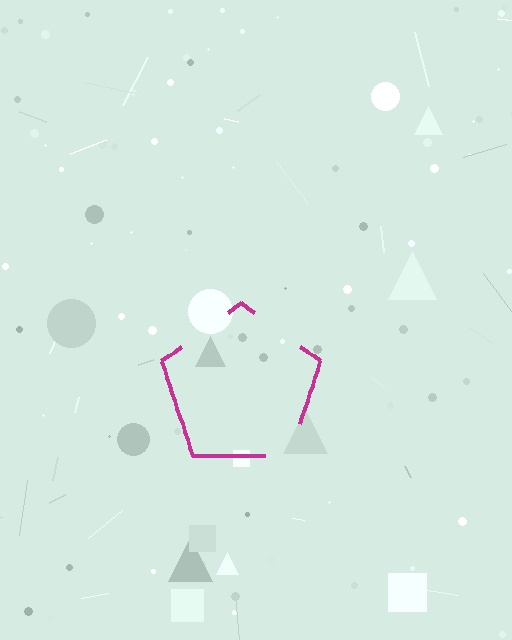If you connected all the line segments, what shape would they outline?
They would outline a pentagon.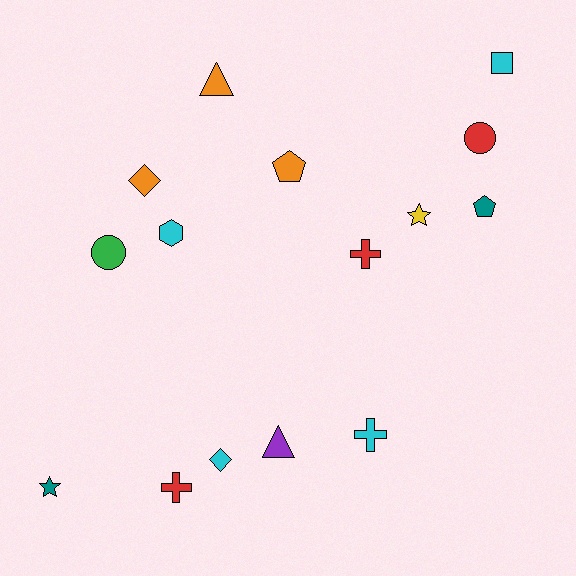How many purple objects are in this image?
There is 1 purple object.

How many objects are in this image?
There are 15 objects.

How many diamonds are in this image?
There are 2 diamonds.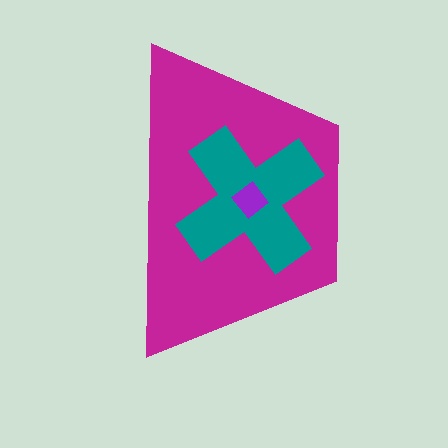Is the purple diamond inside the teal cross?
Yes.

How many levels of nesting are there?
3.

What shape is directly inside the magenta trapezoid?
The teal cross.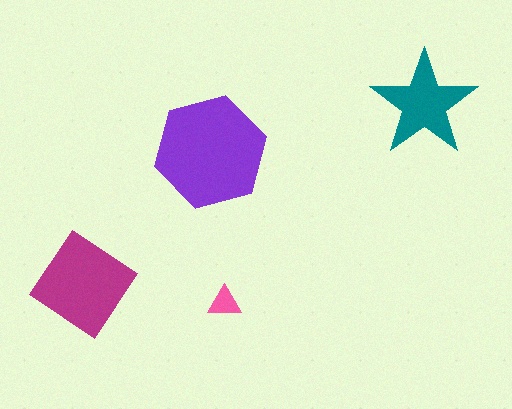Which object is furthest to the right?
The teal star is rightmost.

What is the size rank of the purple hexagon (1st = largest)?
1st.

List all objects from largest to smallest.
The purple hexagon, the magenta diamond, the teal star, the pink triangle.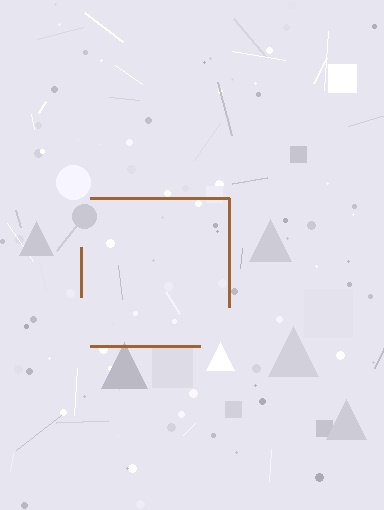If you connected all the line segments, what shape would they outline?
They would outline a square.